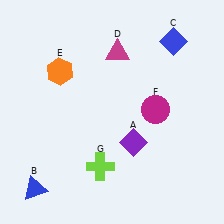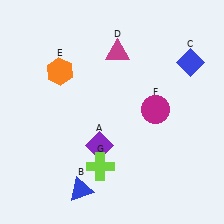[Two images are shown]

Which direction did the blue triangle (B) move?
The blue triangle (B) moved right.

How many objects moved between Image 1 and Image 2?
3 objects moved between the two images.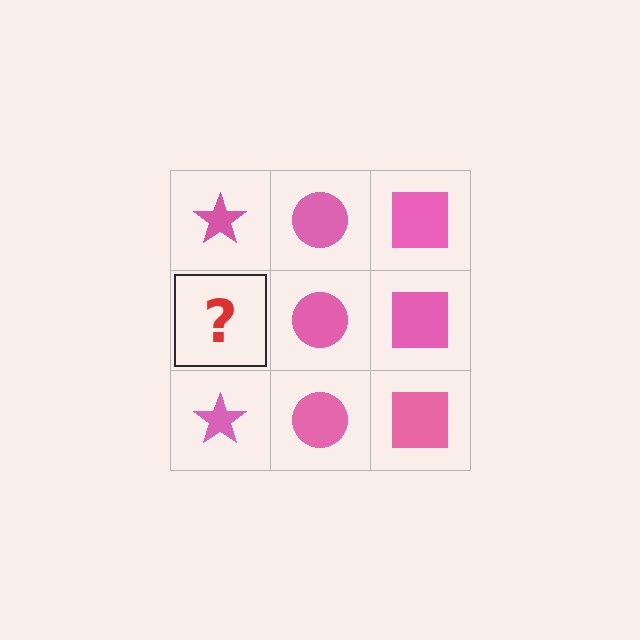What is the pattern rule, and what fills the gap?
The rule is that each column has a consistent shape. The gap should be filled with a pink star.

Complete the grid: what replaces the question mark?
The question mark should be replaced with a pink star.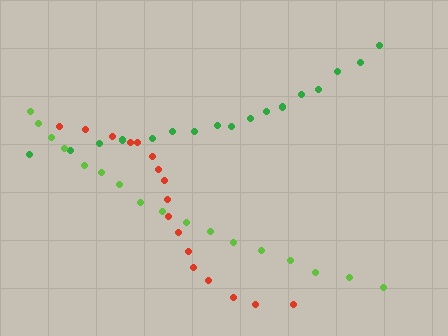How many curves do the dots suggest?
There are 3 distinct paths.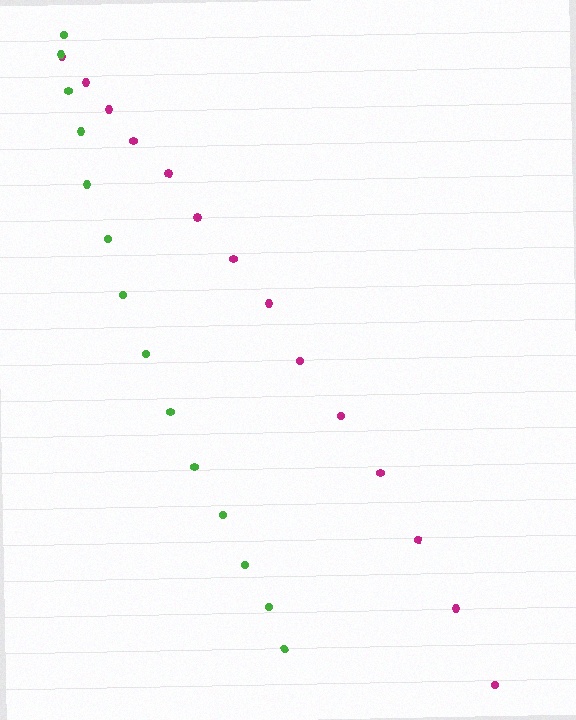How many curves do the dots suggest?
There are 2 distinct paths.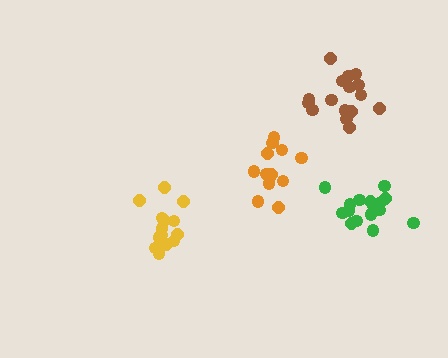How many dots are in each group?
Group 1: 16 dots, Group 2: 16 dots, Group 3: 13 dots, Group 4: 15 dots (60 total).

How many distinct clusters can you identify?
There are 4 distinct clusters.